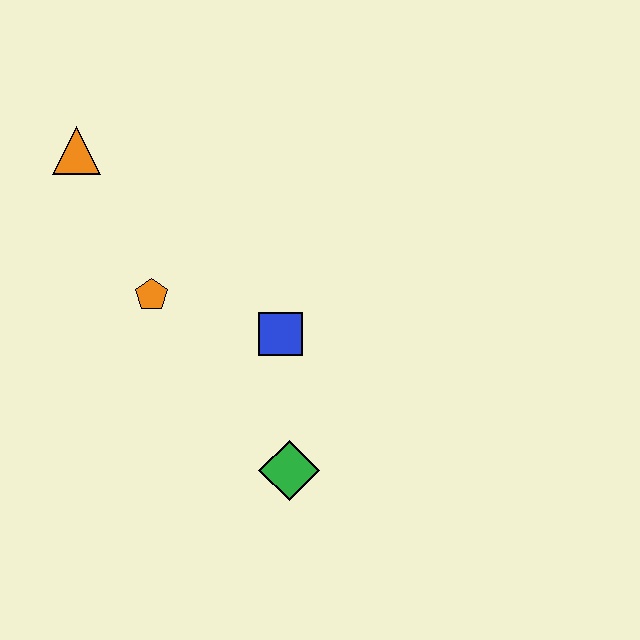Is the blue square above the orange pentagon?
No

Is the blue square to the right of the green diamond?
No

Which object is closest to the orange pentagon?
The blue square is closest to the orange pentagon.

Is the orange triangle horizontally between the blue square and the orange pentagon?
No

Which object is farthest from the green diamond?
The orange triangle is farthest from the green diamond.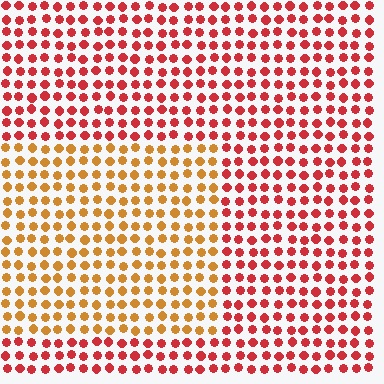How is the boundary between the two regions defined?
The boundary is defined purely by a slight shift in hue (about 39 degrees). Spacing, size, and orientation are identical on both sides.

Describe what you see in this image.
The image is filled with small red elements in a uniform arrangement. A rectangle-shaped region is visible where the elements are tinted to a slightly different hue, forming a subtle color boundary.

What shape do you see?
I see a rectangle.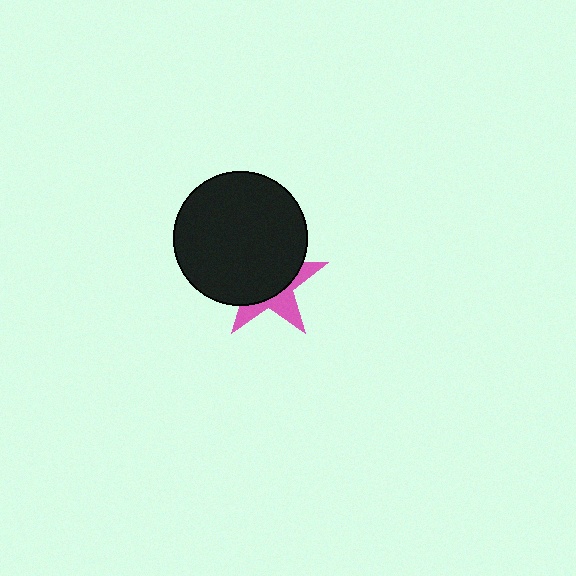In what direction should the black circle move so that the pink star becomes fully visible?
The black circle should move toward the upper-left. That is the shortest direction to clear the overlap and leave the pink star fully visible.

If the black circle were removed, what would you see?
You would see the complete pink star.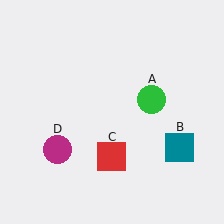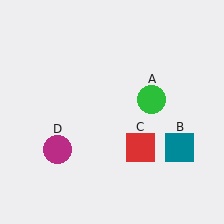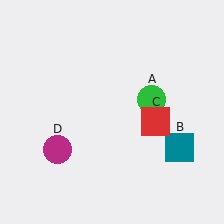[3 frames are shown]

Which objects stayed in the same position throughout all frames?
Green circle (object A) and teal square (object B) and magenta circle (object D) remained stationary.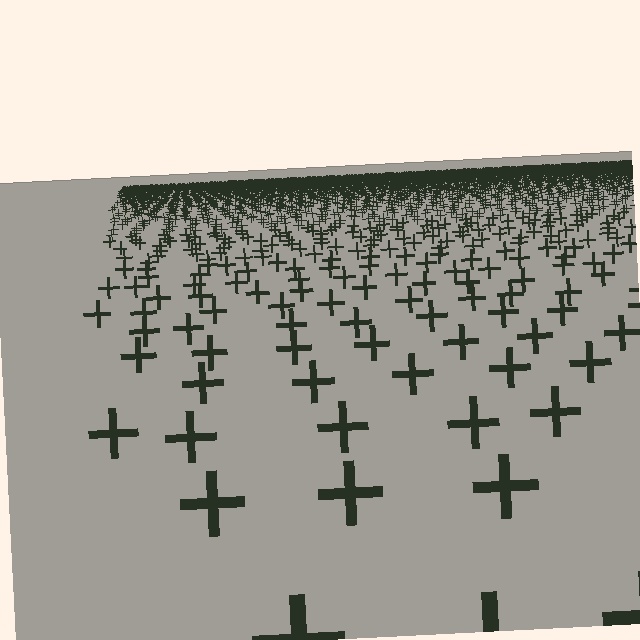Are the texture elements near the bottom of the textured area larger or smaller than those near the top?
Larger. Near the bottom, elements are closer to the viewer and appear at a bigger on-screen size.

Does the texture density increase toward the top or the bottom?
Density increases toward the top.